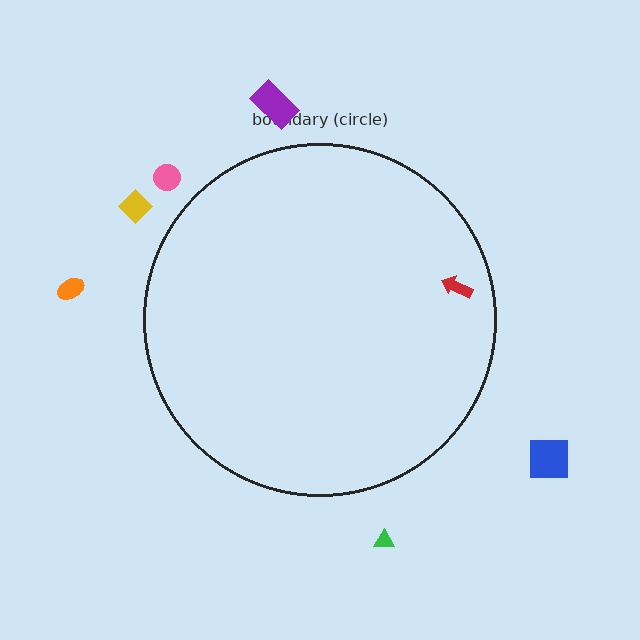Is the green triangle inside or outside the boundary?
Outside.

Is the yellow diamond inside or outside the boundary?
Outside.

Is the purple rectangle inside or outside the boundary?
Outside.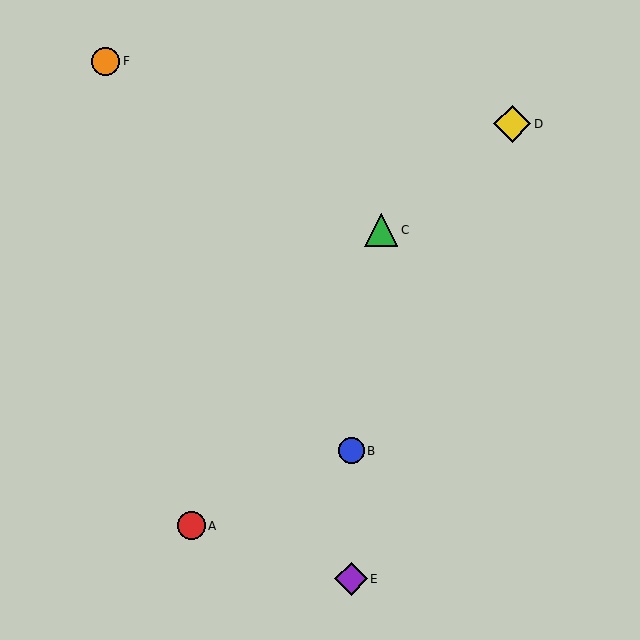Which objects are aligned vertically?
Objects B, E are aligned vertically.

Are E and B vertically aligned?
Yes, both are at x≈351.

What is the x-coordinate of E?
Object E is at x≈351.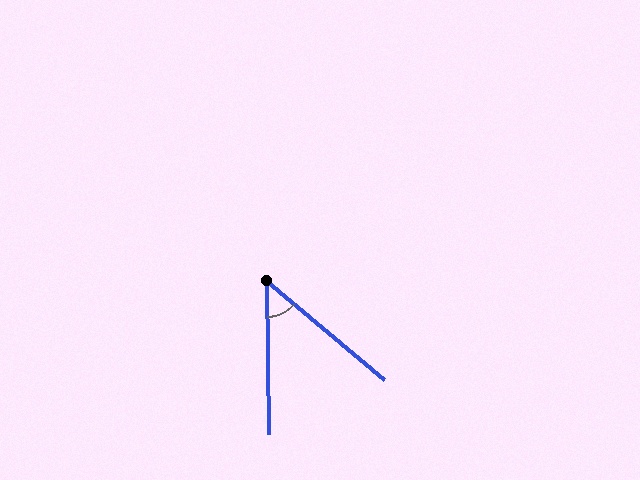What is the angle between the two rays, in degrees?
Approximately 49 degrees.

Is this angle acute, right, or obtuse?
It is acute.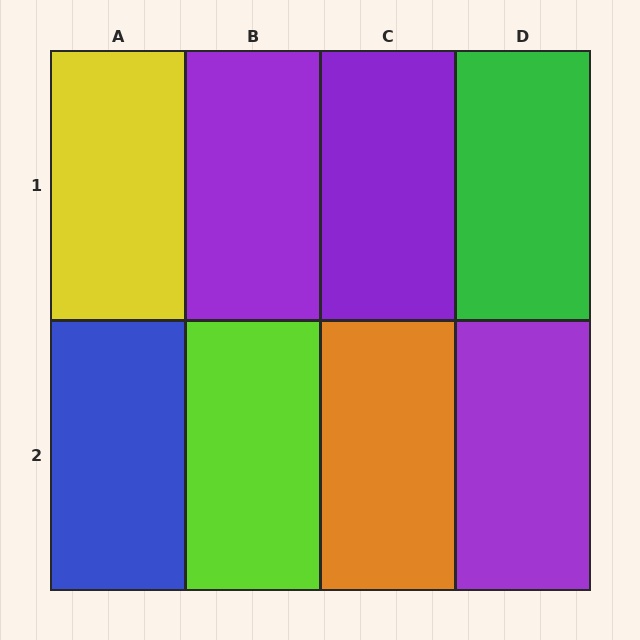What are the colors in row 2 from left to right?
Blue, lime, orange, purple.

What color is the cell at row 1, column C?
Purple.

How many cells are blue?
1 cell is blue.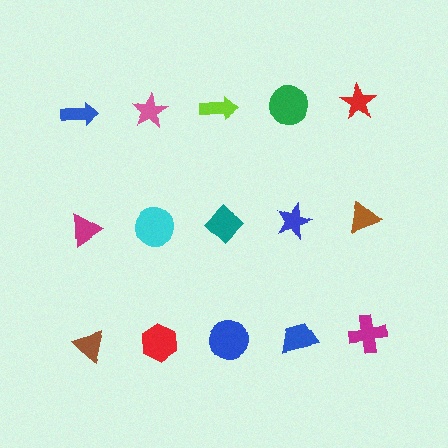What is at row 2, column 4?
A blue star.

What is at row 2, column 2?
A cyan circle.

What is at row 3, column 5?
A magenta cross.